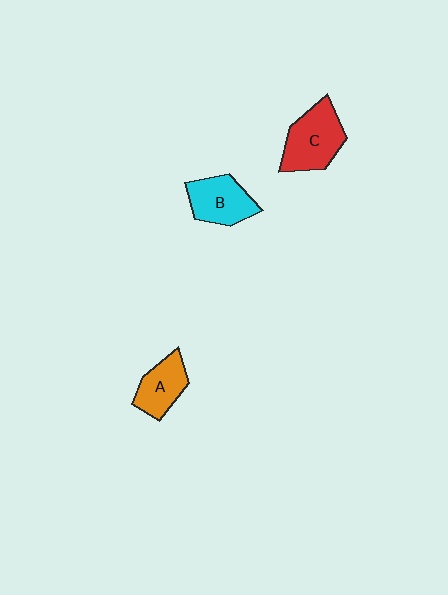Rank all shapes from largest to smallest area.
From largest to smallest: C (red), B (cyan), A (orange).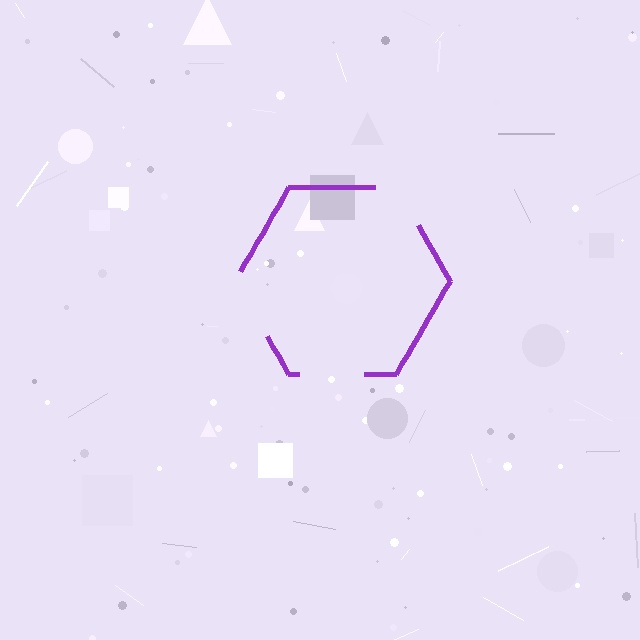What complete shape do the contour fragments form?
The contour fragments form a hexagon.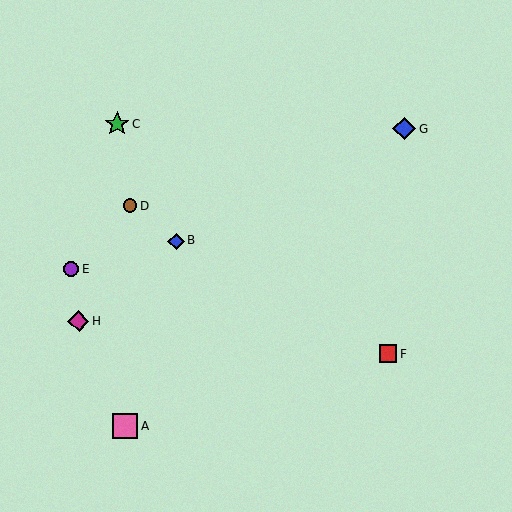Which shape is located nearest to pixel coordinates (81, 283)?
The purple circle (labeled E) at (71, 269) is nearest to that location.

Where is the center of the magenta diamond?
The center of the magenta diamond is at (79, 321).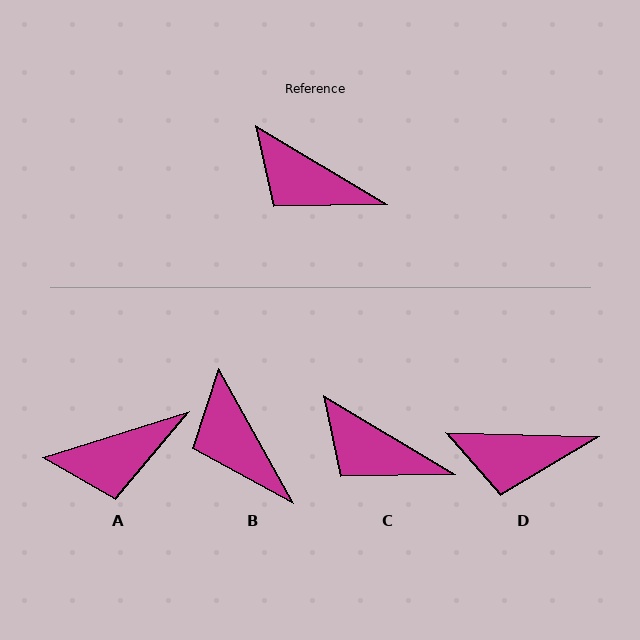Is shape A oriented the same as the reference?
No, it is off by about 48 degrees.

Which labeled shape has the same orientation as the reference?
C.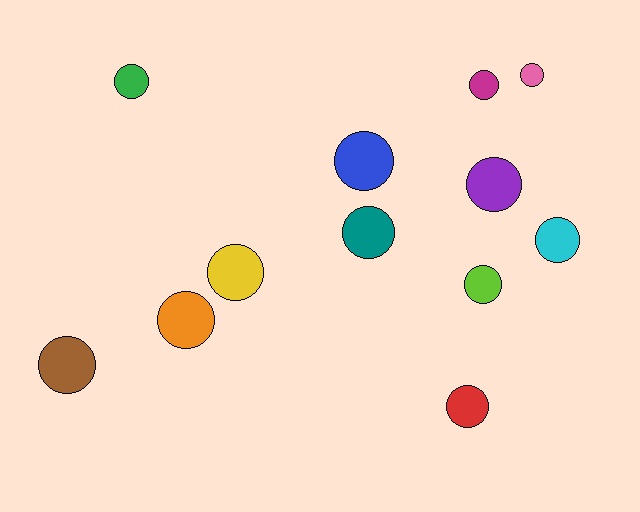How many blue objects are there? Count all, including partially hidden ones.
There is 1 blue object.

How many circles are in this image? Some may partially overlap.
There are 12 circles.